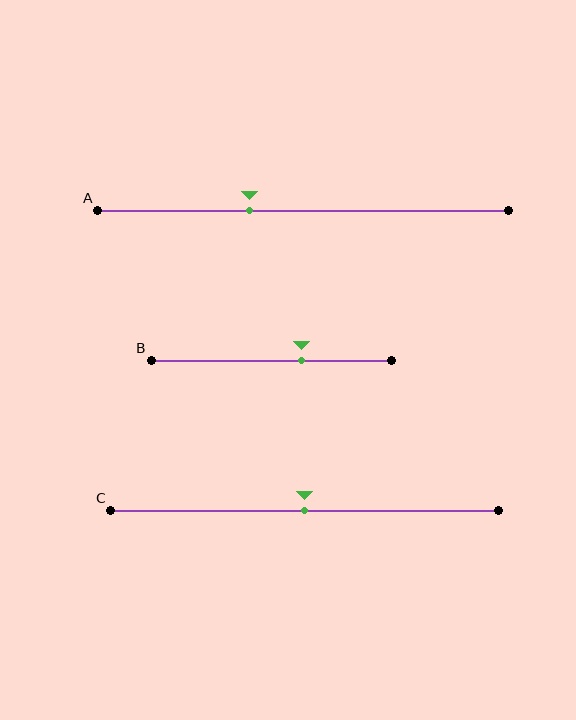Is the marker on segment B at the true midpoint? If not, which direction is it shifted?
No, the marker on segment B is shifted to the right by about 13% of the segment length.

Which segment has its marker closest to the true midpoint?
Segment C has its marker closest to the true midpoint.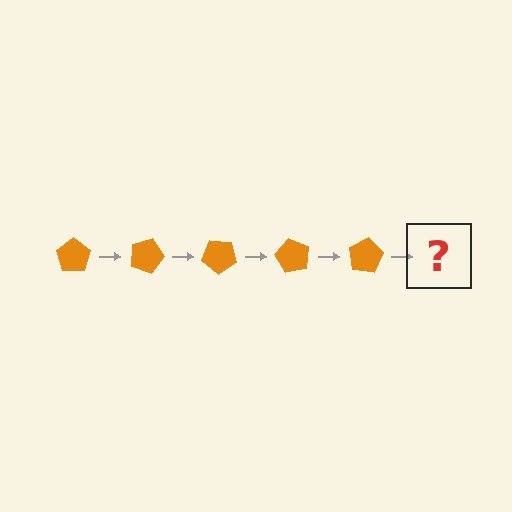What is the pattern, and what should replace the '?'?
The pattern is that the pentagon rotates 20 degrees each step. The '?' should be an orange pentagon rotated 100 degrees.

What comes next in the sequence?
The next element should be an orange pentagon rotated 100 degrees.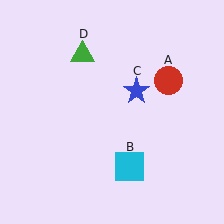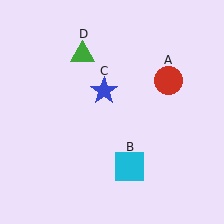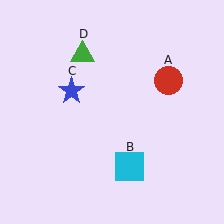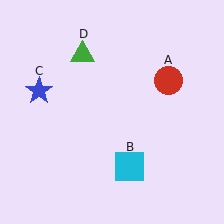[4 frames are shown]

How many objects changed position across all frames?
1 object changed position: blue star (object C).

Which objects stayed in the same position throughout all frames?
Red circle (object A) and cyan square (object B) and green triangle (object D) remained stationary.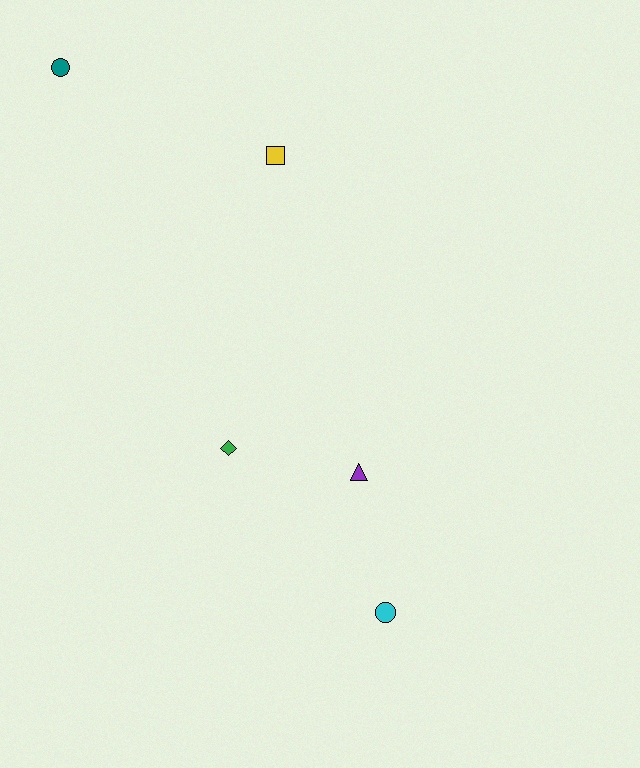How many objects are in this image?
There are 5 objects.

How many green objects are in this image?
There is 1 green object.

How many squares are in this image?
There is 1 square.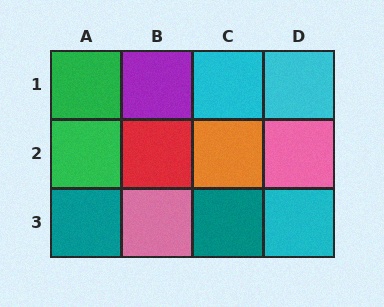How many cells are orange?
1 cell is orange.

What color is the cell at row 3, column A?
Teal.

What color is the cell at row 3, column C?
Teal.